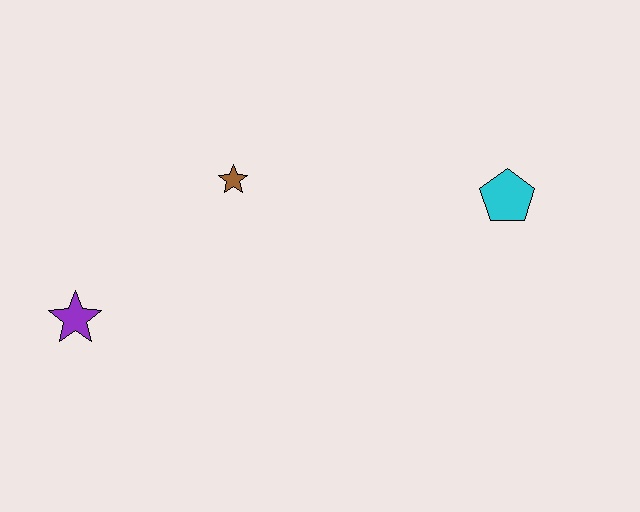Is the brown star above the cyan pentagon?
Yes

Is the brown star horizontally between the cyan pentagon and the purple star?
Yes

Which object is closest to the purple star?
The brown star is closest to the purple star.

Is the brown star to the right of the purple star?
Yes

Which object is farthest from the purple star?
The cyan pentagon is farthest from the purple star.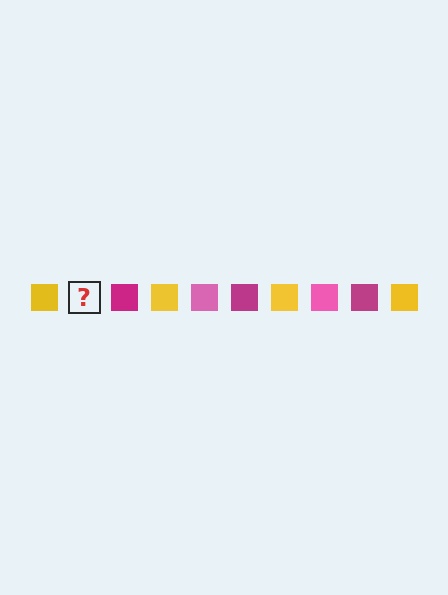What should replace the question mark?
The question mark should be replaced with a pink square.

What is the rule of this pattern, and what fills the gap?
The rule is that the pattern cycles through yellow, pink, magenta squares. The gap should be filled with a pink square.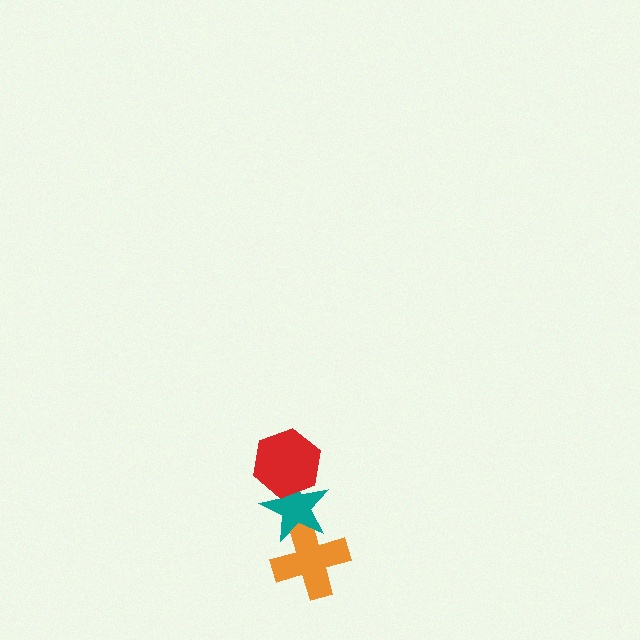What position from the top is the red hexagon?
The red hexagon is 1st from the top.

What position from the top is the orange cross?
The orange cross is 3rd from the top.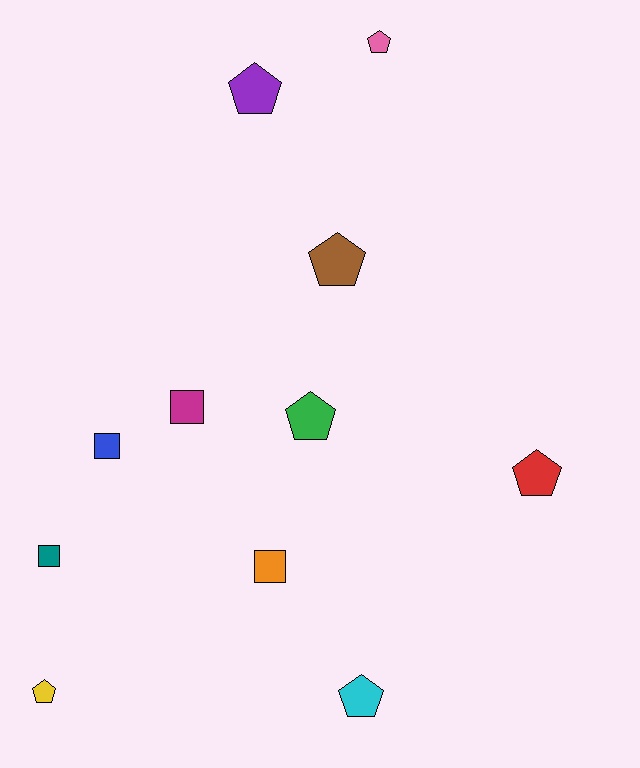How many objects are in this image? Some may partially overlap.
There are 11 objects.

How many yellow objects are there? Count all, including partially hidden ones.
There is 1 yellow object.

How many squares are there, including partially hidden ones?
There are 4 squares.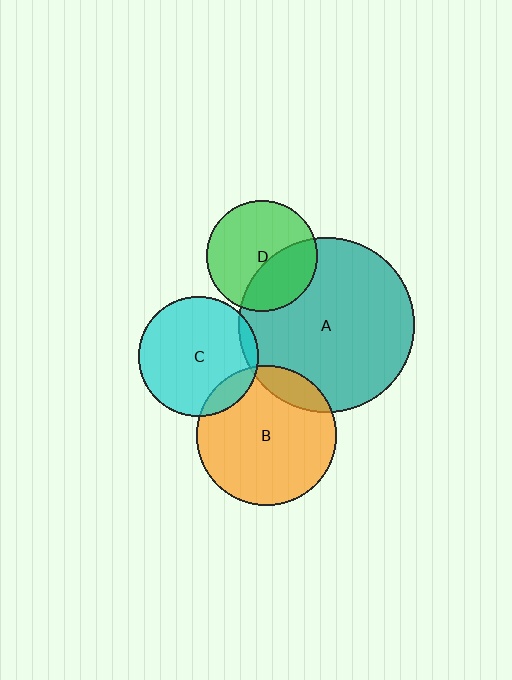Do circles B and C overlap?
Yes.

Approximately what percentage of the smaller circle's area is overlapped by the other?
Approximately 10%.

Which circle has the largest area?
Circle A (teal).